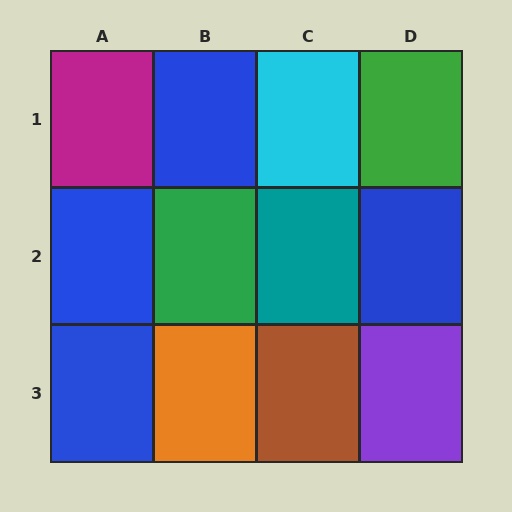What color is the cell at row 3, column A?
Blue.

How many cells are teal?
1 cell is teal.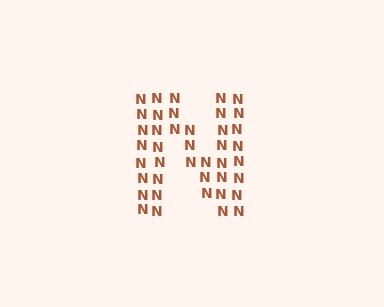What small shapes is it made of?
It is made of small letter N's.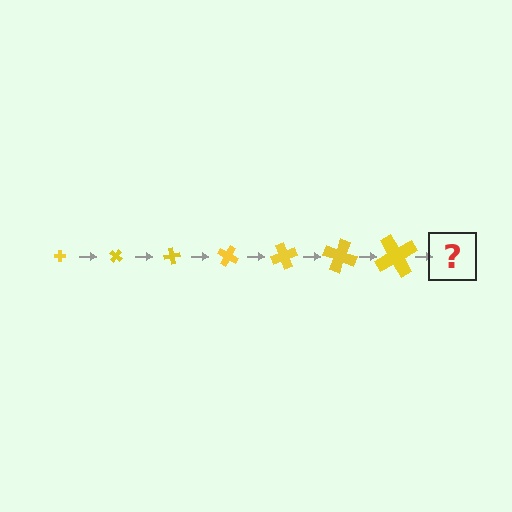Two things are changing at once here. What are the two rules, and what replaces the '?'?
The two rules are that the cross grows larger each step and it rotates 40 degrees each step. The '?' should be a cross, larger than the previous one and rotated 280 degrees from the start.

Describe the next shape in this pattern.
It should be a cross, larger than the previous one and rotated 280 degrees from the start.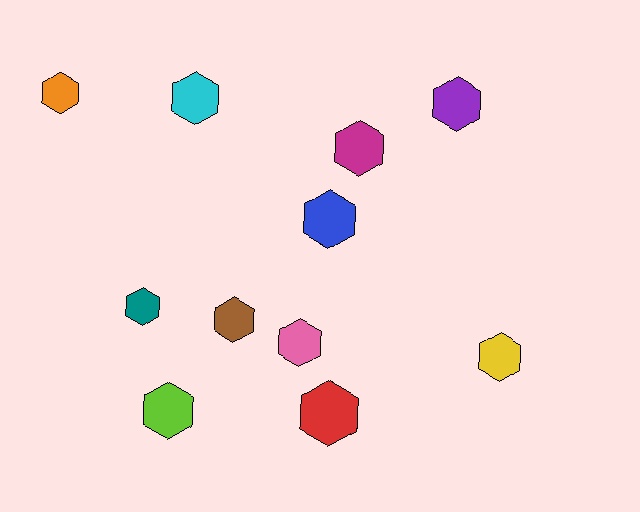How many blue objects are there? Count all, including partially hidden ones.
There is 1 blue object.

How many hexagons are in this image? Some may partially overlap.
There are 11 hexagons.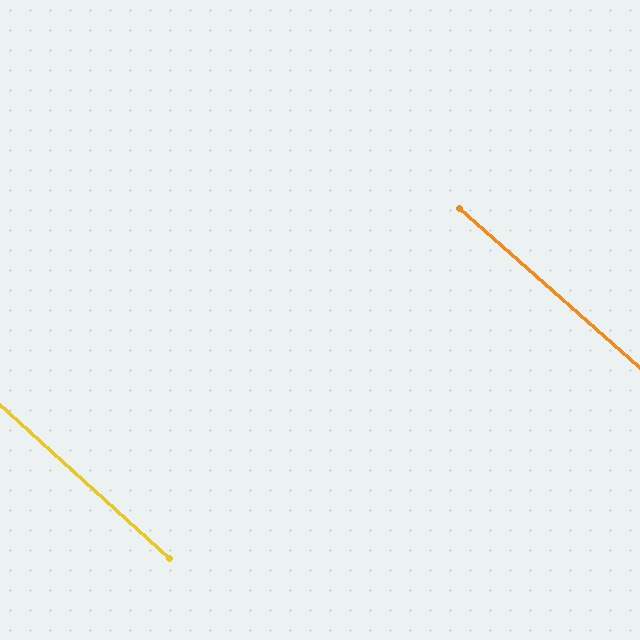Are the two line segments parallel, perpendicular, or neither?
Parallel — their directions differ by only 0.4°.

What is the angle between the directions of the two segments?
Approximately 0 degrees.